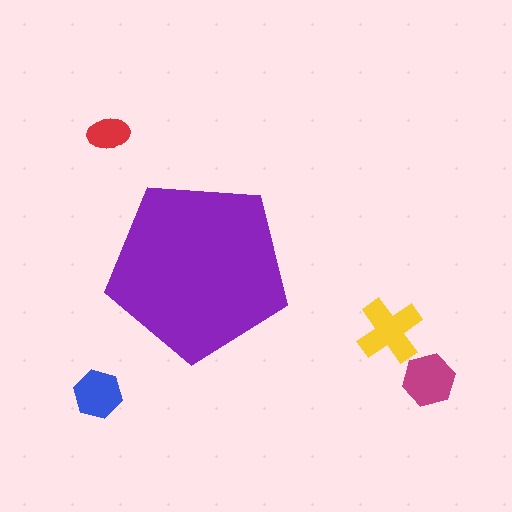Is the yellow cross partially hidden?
No, the yellow cross is fully visible.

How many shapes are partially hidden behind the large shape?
0 shapes are partially hidden.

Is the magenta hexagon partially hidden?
No, the magenta hexagon is fully visible.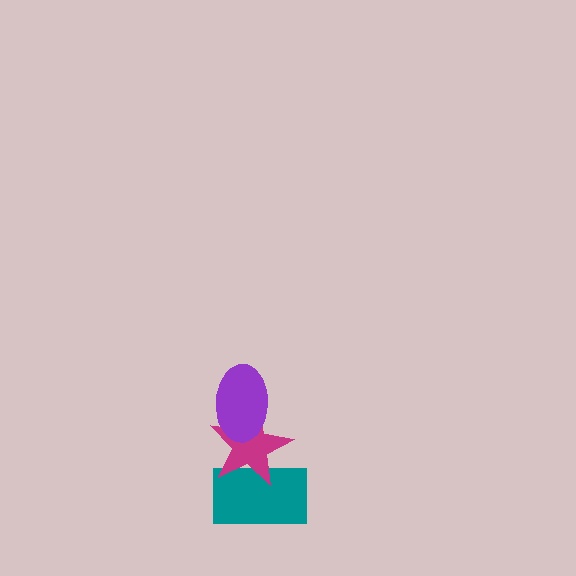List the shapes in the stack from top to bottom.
From top to bottom: the purple ellipse, the magenta star, the teal rectangle.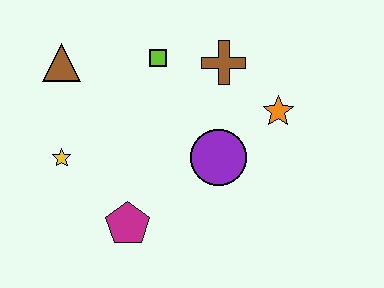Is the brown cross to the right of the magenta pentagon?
Yes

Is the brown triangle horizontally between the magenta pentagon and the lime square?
No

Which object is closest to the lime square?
The brown cross is closest to the lime square.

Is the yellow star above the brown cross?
No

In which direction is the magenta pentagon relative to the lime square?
The magenta pentagon is below the lime square.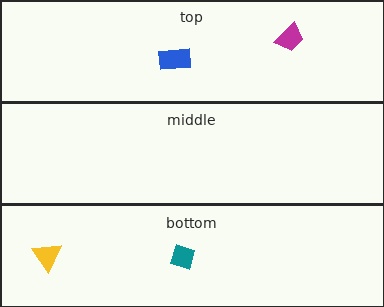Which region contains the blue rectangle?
The top region.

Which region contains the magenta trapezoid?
The top region.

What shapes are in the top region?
The magenta trapezoid, the blue rectangle.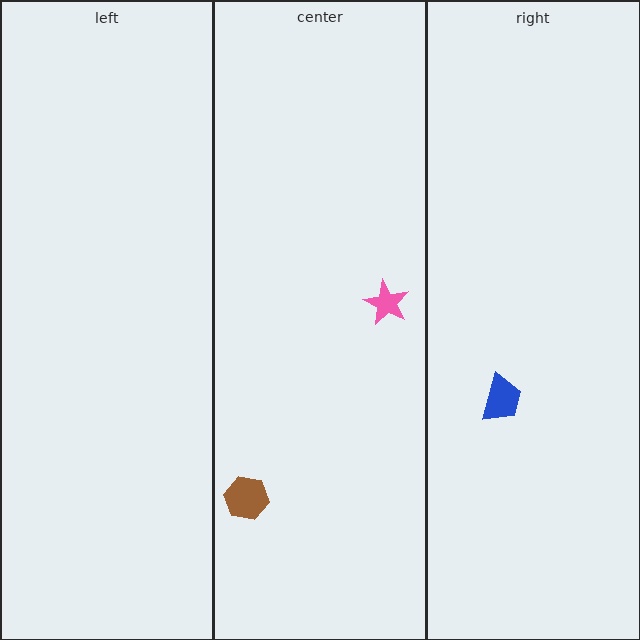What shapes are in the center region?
The pink star, the brown hexagon.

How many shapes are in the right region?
1.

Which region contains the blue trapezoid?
The right region.